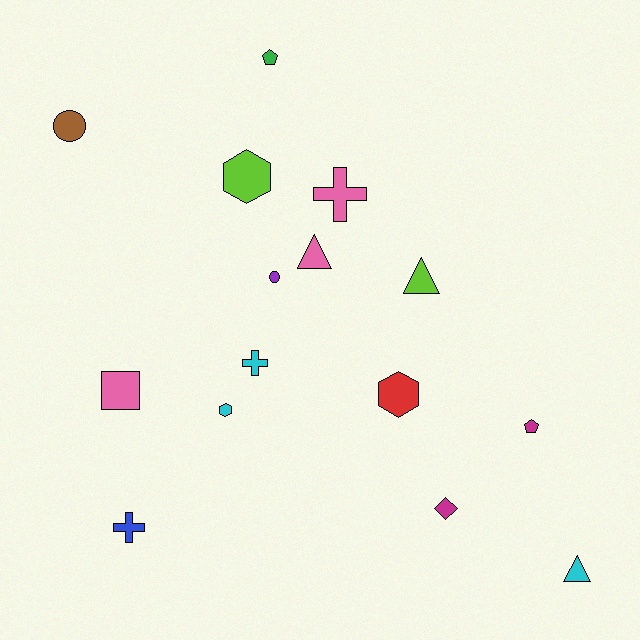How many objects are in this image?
There are 15 objects.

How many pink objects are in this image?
There are 3 pink objects.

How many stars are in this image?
There are no stars.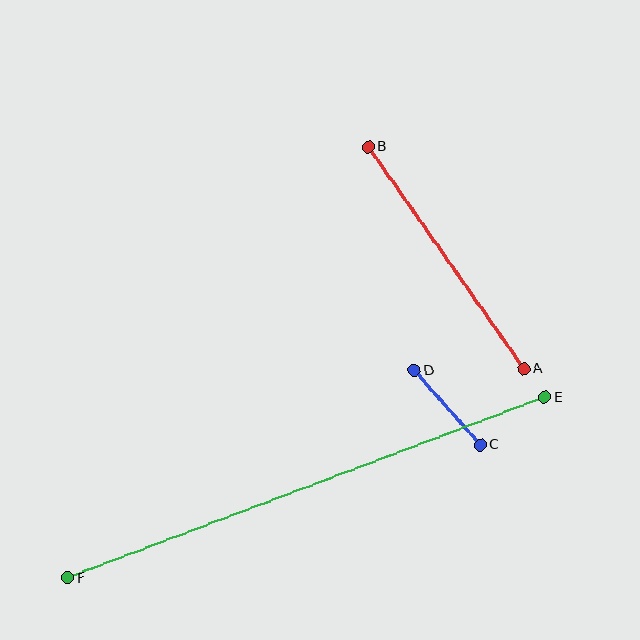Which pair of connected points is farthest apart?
Points E and F are farthest apart.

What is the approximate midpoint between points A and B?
The midpoint is at approximately (446, 258) pixels.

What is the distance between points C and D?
The distance is approximately 100 pixels.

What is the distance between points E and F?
The distance is approximately 510 pixels.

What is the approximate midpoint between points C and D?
The midpoint is at approximately (447, 408) pixels.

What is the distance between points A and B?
The distance is approximately 271 pixels.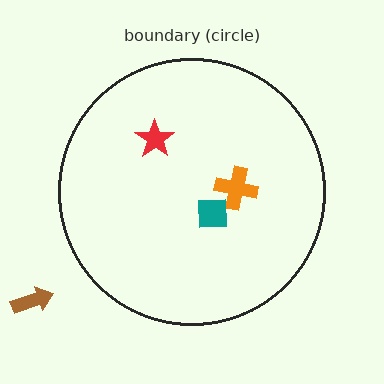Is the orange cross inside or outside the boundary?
Inside.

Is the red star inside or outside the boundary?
Inside.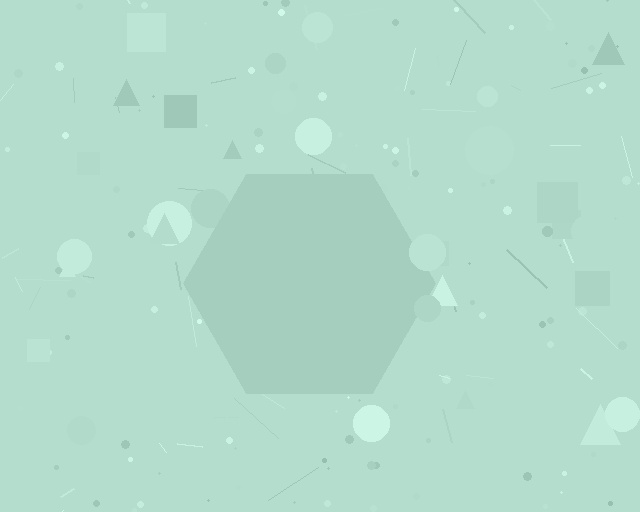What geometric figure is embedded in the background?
A hexagon is embedded in the background.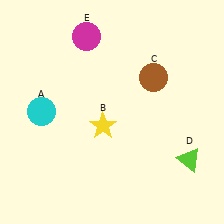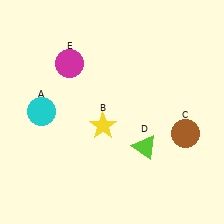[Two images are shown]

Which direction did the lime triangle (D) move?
The lime triangle (D) moved left.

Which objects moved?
The objects that moved are: the brown circle (C), the lime triangle (D), the magenta circle (E).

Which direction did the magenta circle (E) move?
The magenta circle (E) moved down.